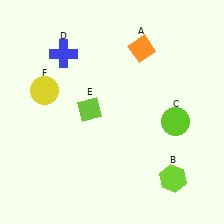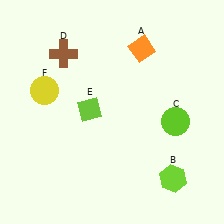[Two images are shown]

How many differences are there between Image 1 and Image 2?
There is 1 difference between the two images.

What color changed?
The cross (D) changed from blue in Image 1 to brown in Image 2.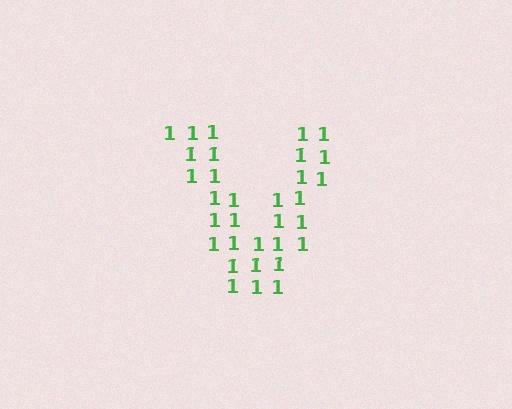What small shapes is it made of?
It is made of small digit 1's.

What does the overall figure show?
The overall figure shows the letter V.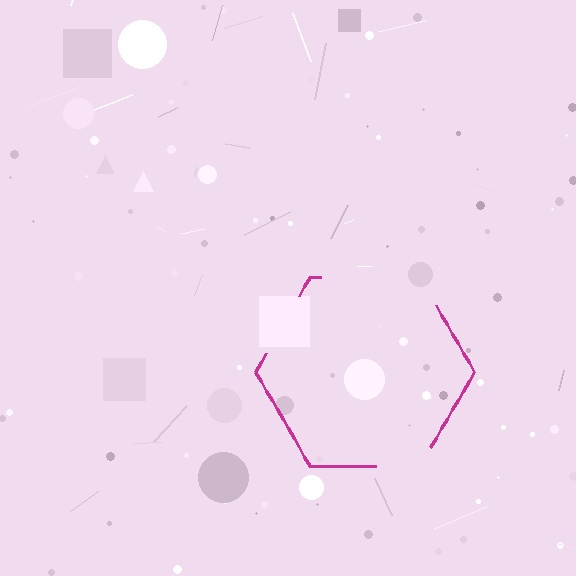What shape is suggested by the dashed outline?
The dashed outline suggests a hexagon.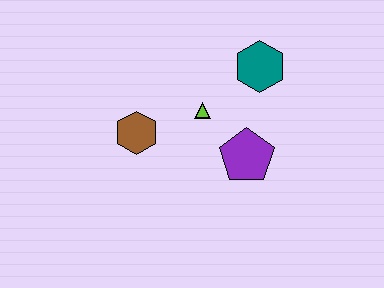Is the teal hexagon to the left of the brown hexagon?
No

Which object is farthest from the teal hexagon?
The brown hexagon is farthest from the teal hexagon.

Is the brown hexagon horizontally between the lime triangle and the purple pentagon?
No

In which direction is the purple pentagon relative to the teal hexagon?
The purple pentagon is below the teal hexagon.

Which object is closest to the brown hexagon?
The lime triangle is closest to the brown hexagon.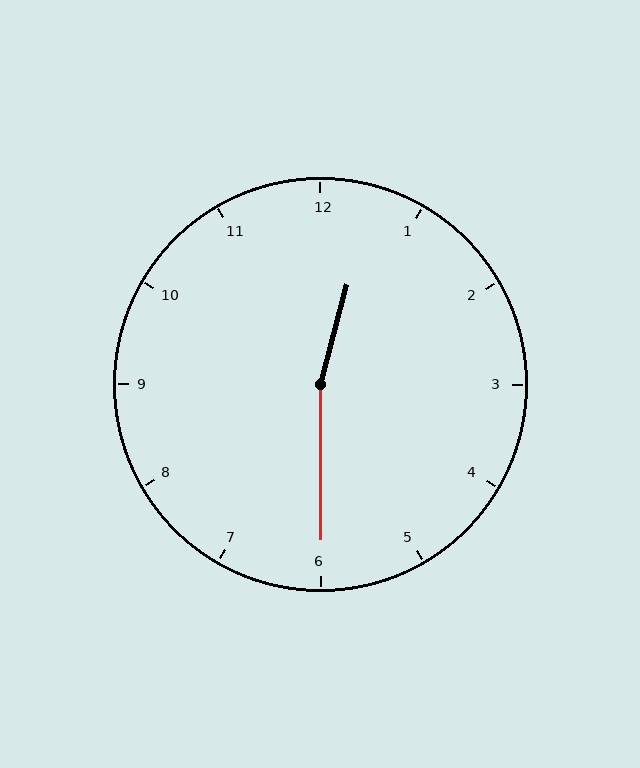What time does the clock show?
12:30.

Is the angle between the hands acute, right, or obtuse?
It is obtuse.